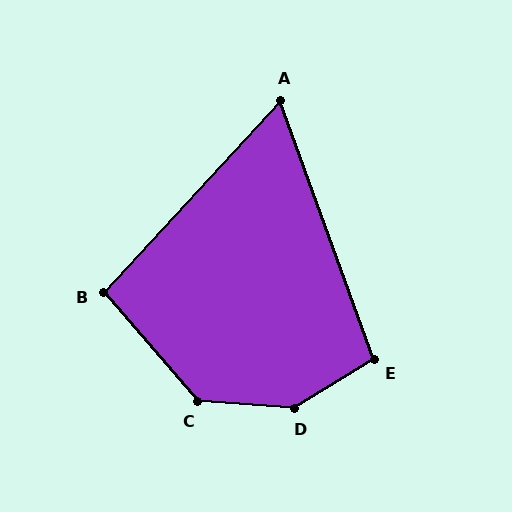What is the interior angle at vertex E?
Approximately 102 degrees (obtuse).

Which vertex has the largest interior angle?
D, at approximately 145 degrees.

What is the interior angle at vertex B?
Approximately 96 degrees (obtuse).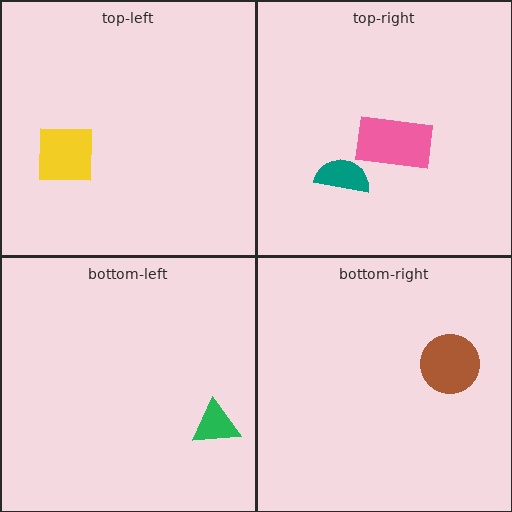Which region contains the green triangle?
The bottom-left region.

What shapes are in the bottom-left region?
The green triangle.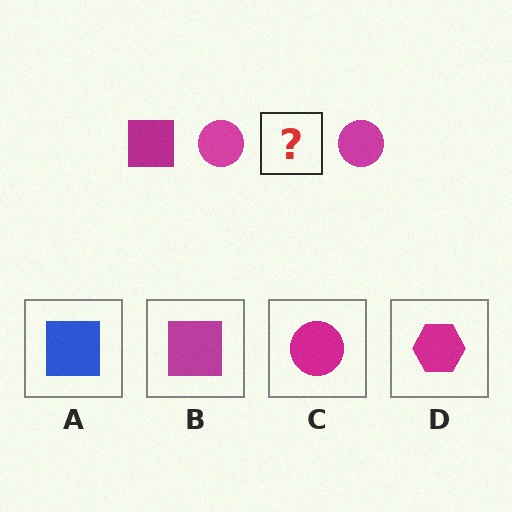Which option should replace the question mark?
Option B.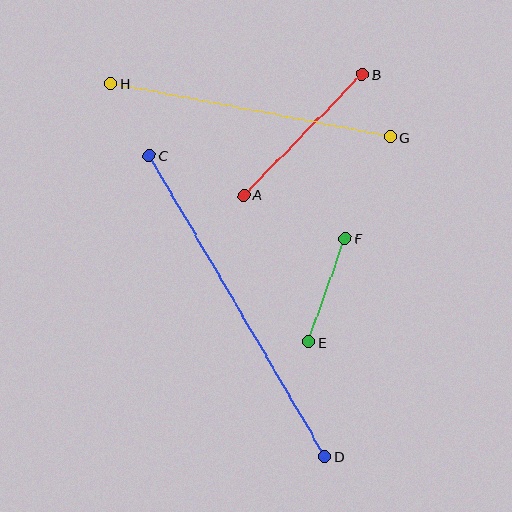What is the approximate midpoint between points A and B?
The midpoint is at approximately (303, 135) pixels.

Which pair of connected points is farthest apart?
Points C and D are farthest apart.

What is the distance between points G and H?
The distance is approximately 284 pixels.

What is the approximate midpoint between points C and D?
The midpoint is at approximately (237, 306) pixels.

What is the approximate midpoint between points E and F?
The midpoint is at approximately (327, 290) pixels.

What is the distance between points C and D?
The distance is approximately 348 pixels.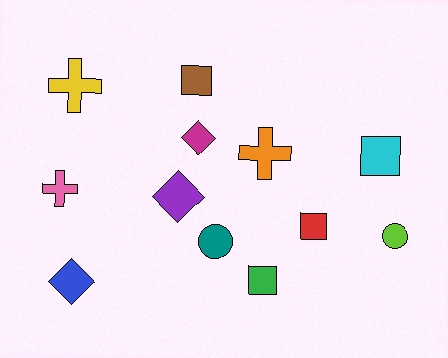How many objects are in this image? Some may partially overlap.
There are 12 objects.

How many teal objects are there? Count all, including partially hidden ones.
There is 1 teal object.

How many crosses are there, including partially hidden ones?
There are 3 crosses.